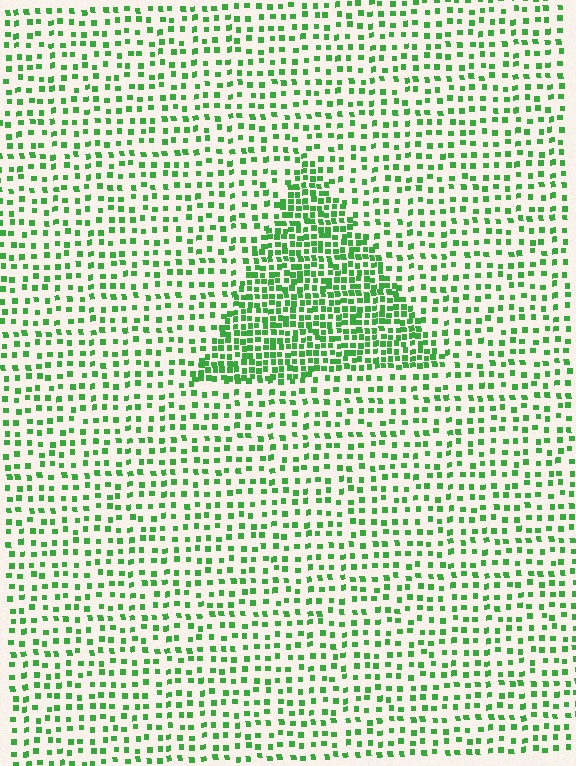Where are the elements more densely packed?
The elements are more densely packed inside the triangle boundary.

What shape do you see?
I see a triangle.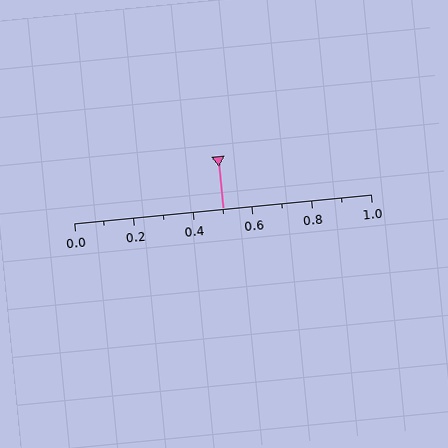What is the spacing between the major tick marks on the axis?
The major ticks are spaced 0.2 apart.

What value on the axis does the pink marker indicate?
The marker indicates approximately 0.5.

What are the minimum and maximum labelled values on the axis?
The axis runs from 0.0 to 1.0.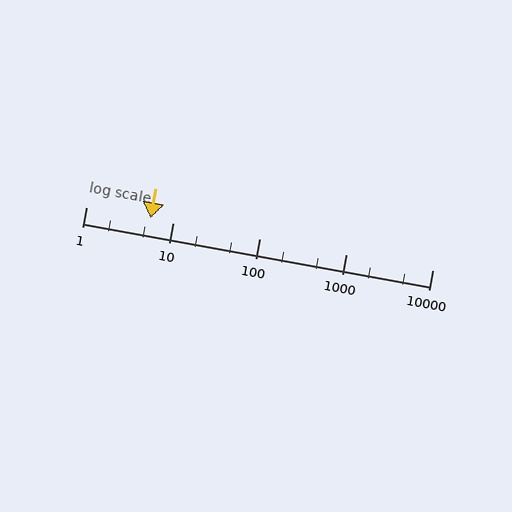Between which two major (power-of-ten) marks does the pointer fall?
The pointer is between 1 and 10.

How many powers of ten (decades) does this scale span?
The scale spans 4 decades, from 1 to 10000.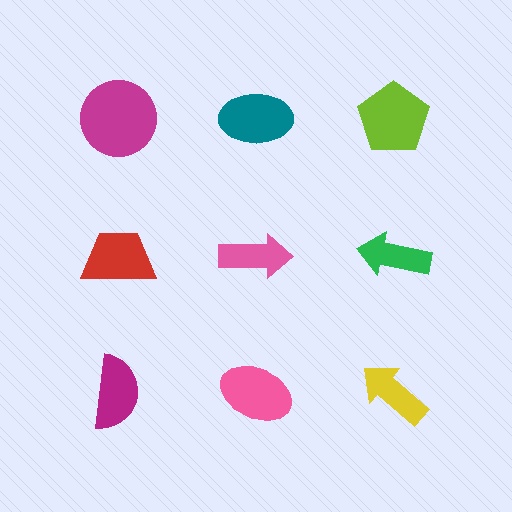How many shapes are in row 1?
3 shapes.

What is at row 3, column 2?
A pink ellipse.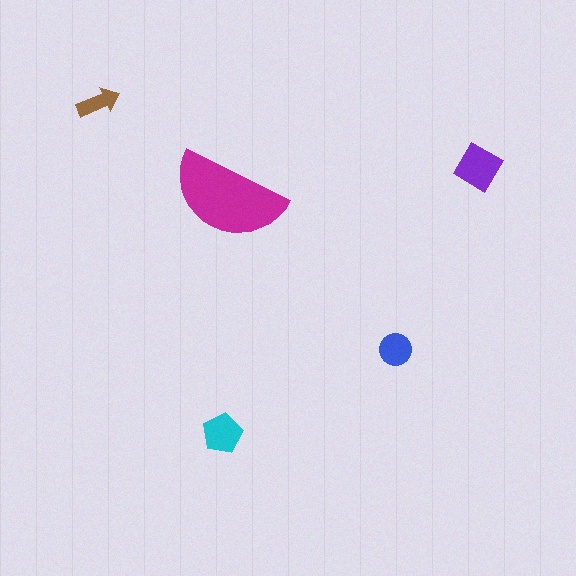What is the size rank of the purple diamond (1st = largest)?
2nd.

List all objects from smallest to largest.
The brown arrow, the blue circle, the cyan pentagon, the purple diamond, the magenta semicircle.